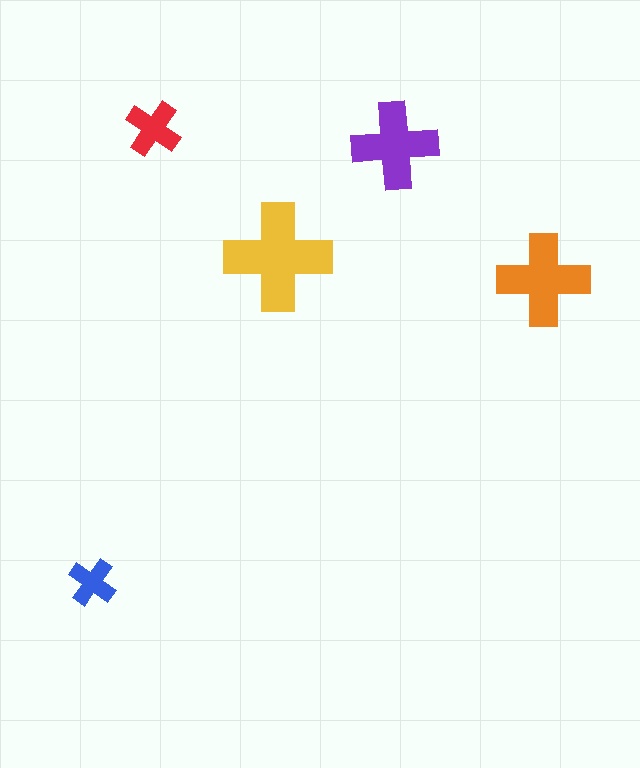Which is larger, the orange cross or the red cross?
The orange one.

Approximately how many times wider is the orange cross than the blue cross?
About 2 times wider.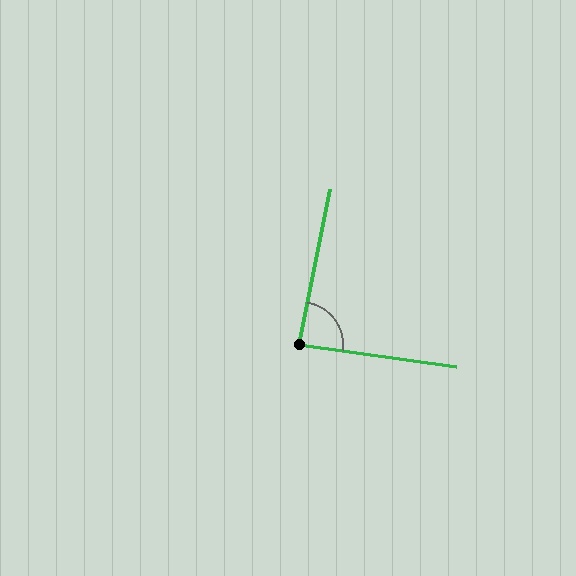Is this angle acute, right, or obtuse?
It is approximately a right angle.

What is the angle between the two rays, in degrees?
Approximately 87 degrees.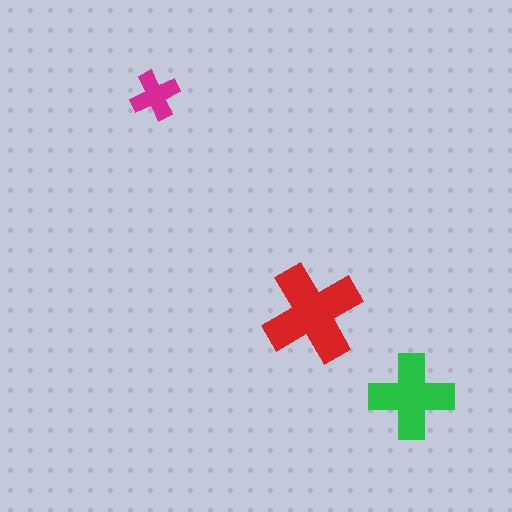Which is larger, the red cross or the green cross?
The red one.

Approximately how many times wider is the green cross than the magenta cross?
About 1.5 times wider.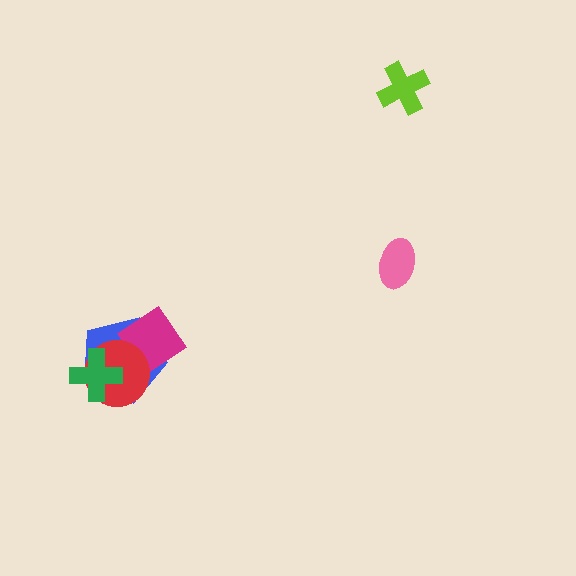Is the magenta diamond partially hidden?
Yes, it is partially covered by another shape.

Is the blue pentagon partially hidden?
Yes, it is partially covered by another shape.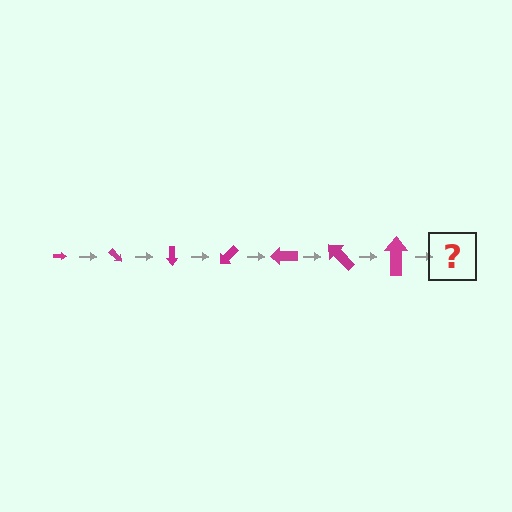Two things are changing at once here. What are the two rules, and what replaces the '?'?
The two rules are that the arrow grows larger each step and it rotates 45 degrees each step. The '?' should be an arrow, larger than the previous one and rotated 315 degrees from the start.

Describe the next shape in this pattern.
It should be an arrow, larger than the previous one and rotated 315 degrees from the start.